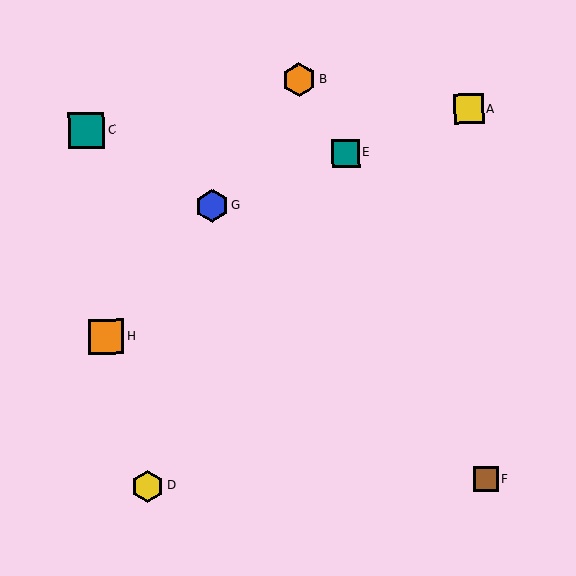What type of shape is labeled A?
Shape A is a yellow square.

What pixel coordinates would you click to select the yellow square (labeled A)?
Click at (469, 109) to select the yellow square A.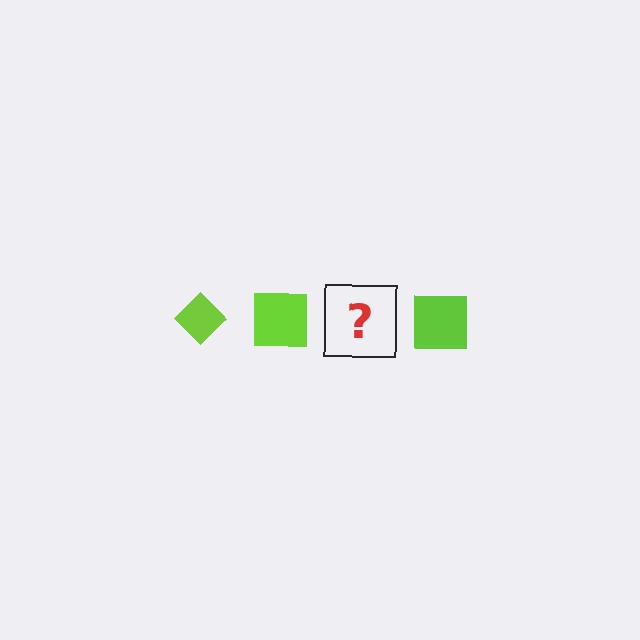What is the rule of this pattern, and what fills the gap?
The rule is that the pattern cycles through diamond, square shapes in lime. The gap should be filled with a lime diamond.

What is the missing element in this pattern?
The missing element is a lime diamond.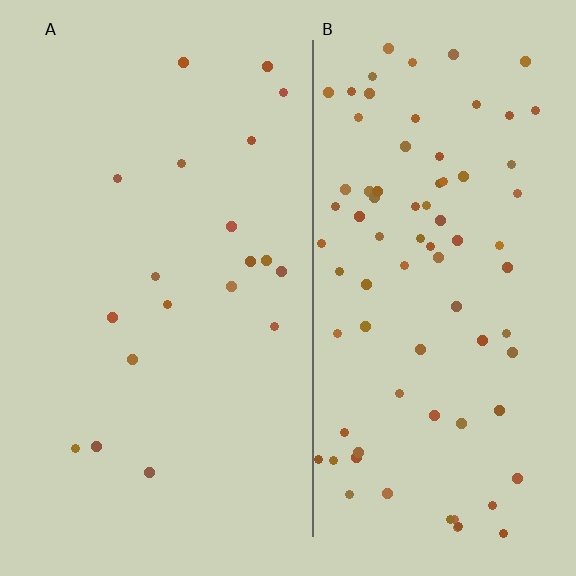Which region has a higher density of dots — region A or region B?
B (the right).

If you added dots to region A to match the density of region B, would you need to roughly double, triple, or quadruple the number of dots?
Approximately quadruple.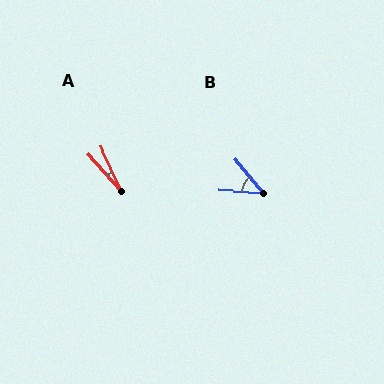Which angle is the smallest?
A, at approximately 16 degrees.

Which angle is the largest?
B, at approximately 48 degrees.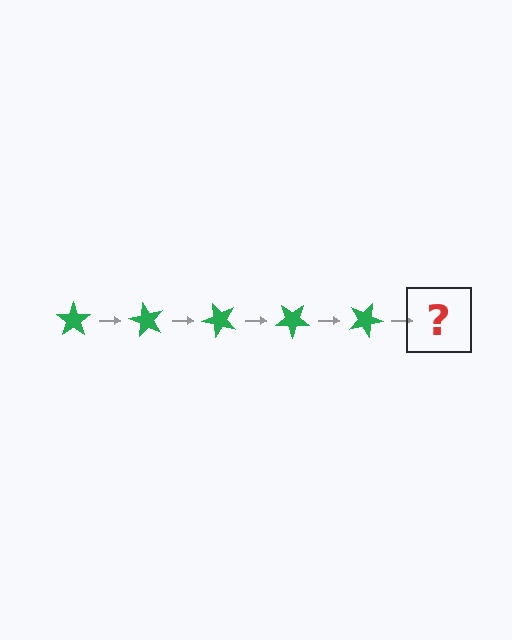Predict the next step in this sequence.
The next step is a green star rotated 300 degrees.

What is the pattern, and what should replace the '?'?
The pattern is that the star rotates 60 degrees each step. The '?' should be a green star rotated 300 degrees.